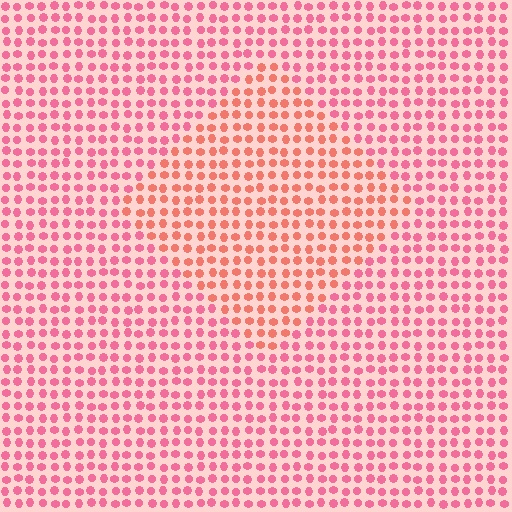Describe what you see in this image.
The image is filled with small pink elements in a uniform arrangement. A diamond-shaped region is visible where the elements are tinted to a slightly different hue, forming a subtle color boundary.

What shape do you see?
I see a diamond.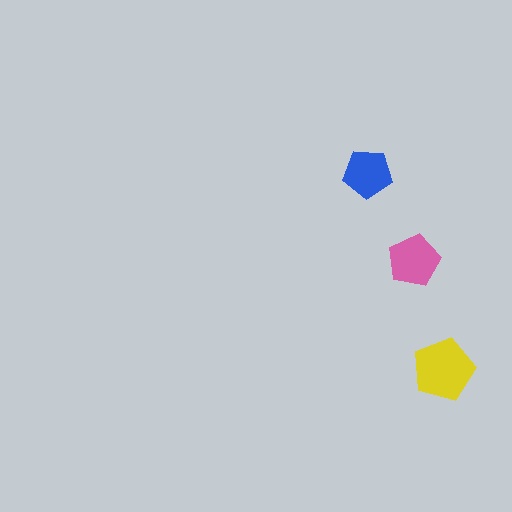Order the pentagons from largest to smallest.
the yellow one, the pink one, the blue one.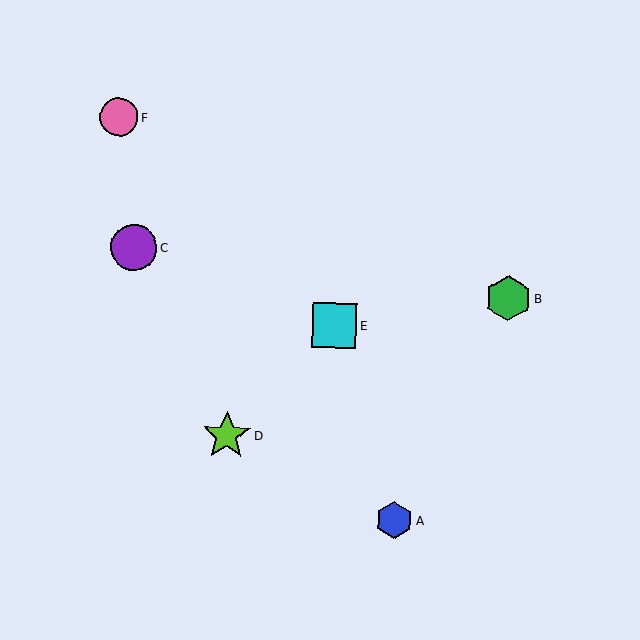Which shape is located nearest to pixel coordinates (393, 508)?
The blue hexagon (labeled A) at (394, 520) is nearest to that location.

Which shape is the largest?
The lime star (labeled D) is the largest.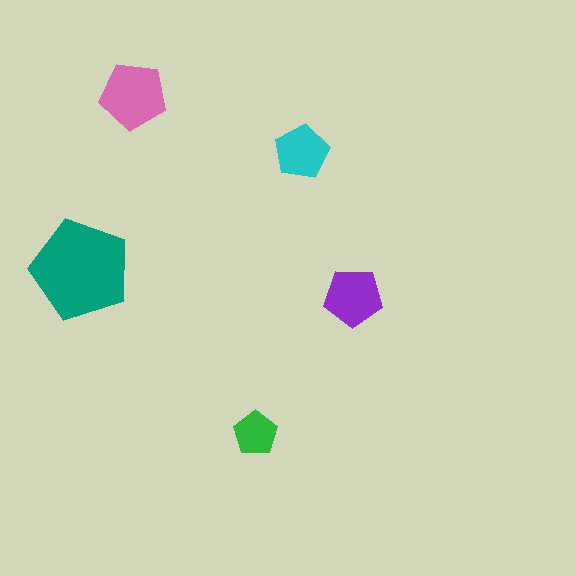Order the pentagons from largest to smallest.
the teal one, the pink one, the purple one, the cyan one, the green one.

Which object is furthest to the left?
The teal pentagon is leftmost.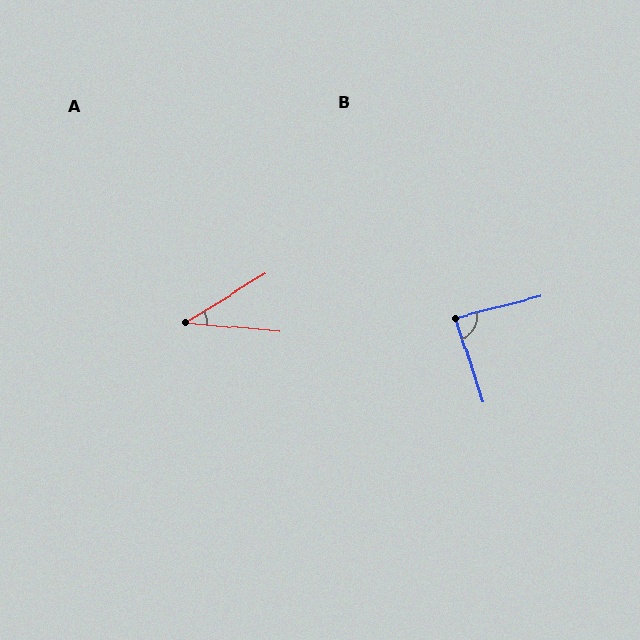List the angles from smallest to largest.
A (36°), B (86°).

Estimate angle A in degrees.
Approximately 36 degrees.